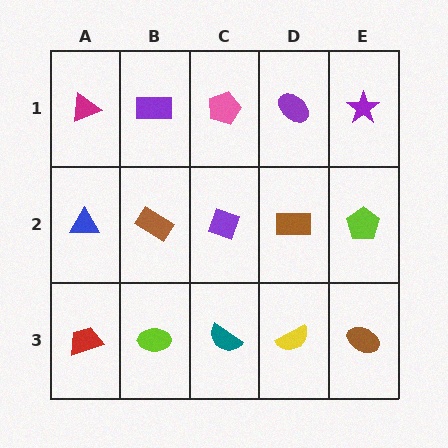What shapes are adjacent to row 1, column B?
A brown rectangle (row 2, column B), a magenta triangle (row 1, column A), a pink pentagon (row 1, column C).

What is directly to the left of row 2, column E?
A brown rectangle.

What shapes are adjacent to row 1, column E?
A lime pentagon (row 2, column E), a purple ellipse (row 1, column D).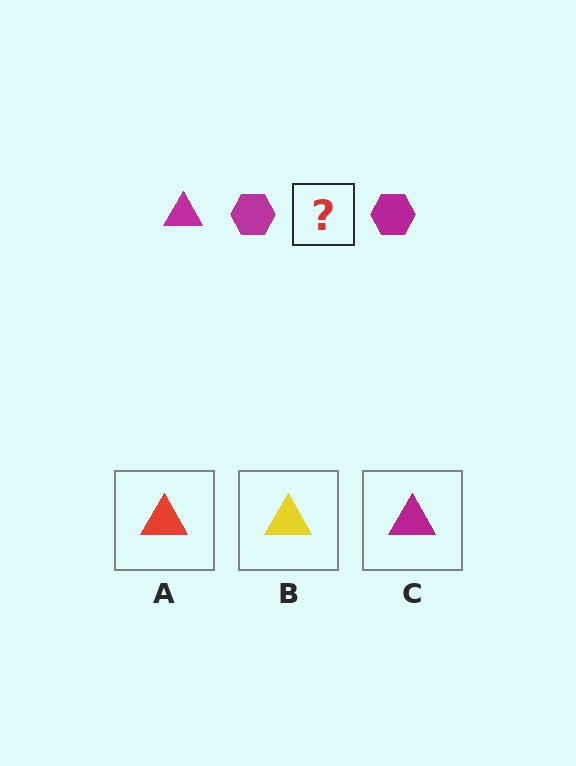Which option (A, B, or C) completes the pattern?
C.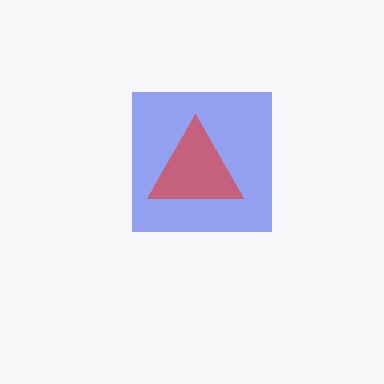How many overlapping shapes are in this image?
There are 2 overlapping shapes in the image.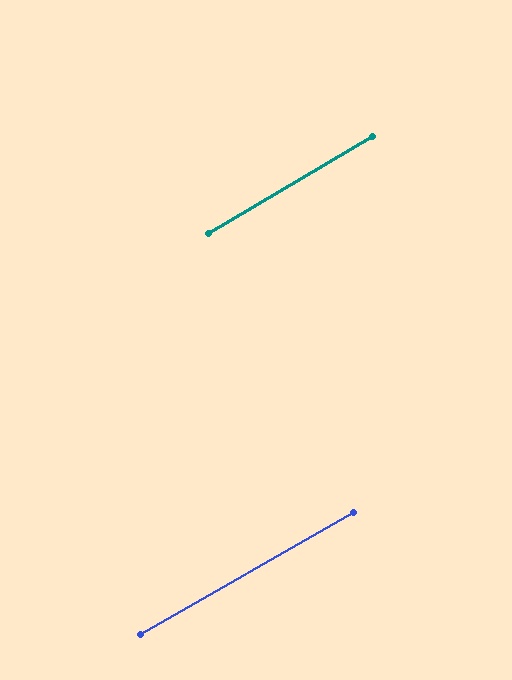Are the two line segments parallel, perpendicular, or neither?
Parallel — their directions differ by only 0.8°.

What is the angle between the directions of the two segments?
Approximately 1 degree.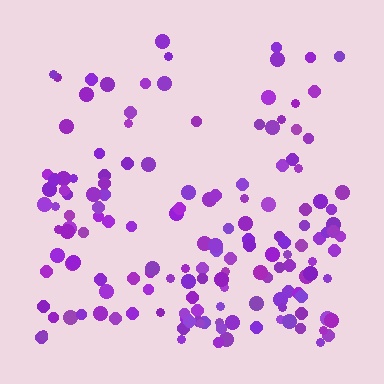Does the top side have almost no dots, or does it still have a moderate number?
Still a moderate number, just noticeably fewer than the bottom.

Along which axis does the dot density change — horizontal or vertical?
Vertical.